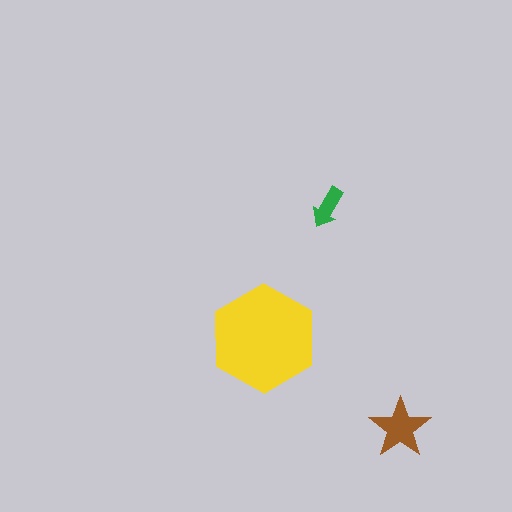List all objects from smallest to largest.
The green arrow, the brown star, the yellow hexagon.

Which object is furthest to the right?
The brown star is rightmost.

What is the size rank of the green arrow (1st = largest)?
3rd.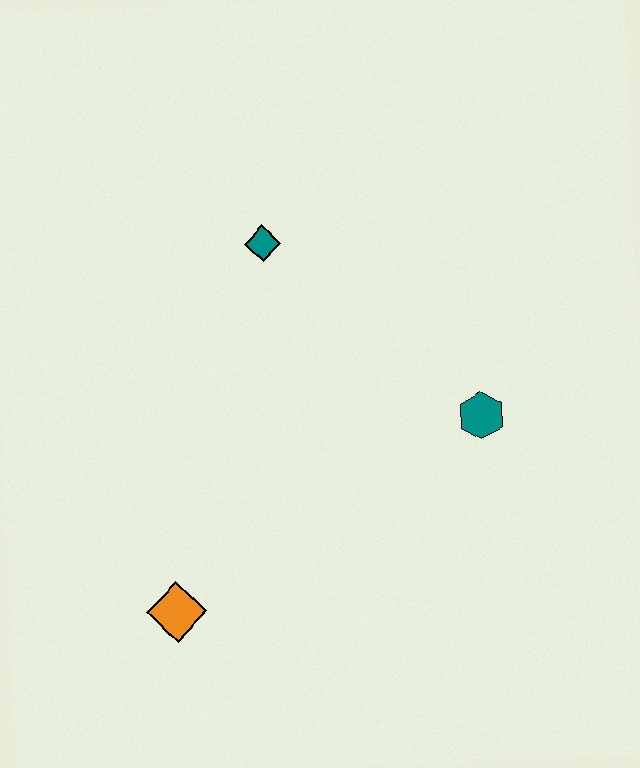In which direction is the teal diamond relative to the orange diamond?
The teal diamond is above the orange diamond.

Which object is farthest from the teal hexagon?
The orange diamond is farthest from the teal hexagon.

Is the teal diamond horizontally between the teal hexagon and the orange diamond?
Yes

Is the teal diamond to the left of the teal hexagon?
Yes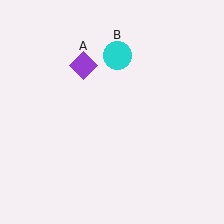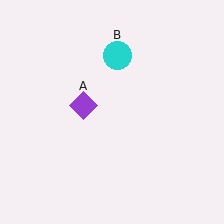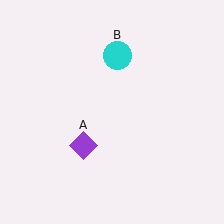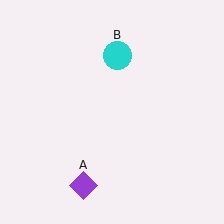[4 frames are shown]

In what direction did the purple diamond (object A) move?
The purple diamond (object A) moved down.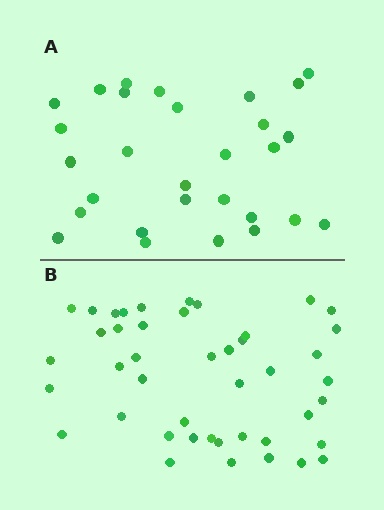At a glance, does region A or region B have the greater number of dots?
Region B (the bottom region) has more dots.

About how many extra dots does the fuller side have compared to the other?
Region B has approximately 15 more dots than region A.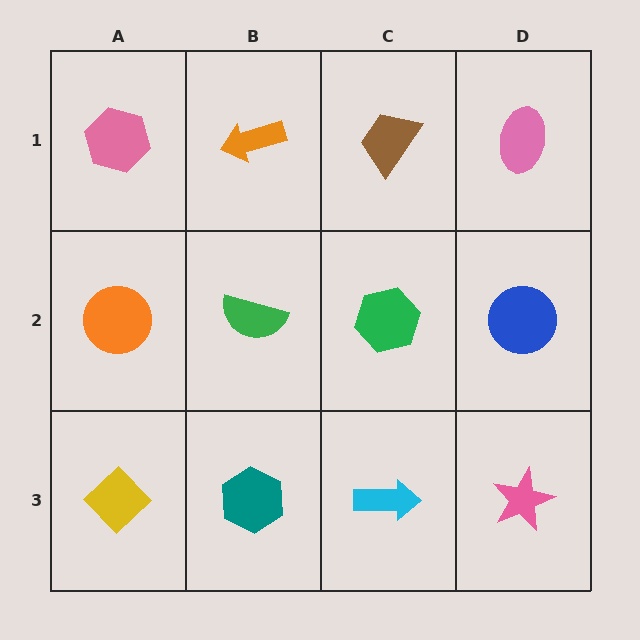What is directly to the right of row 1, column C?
A pink ellipse.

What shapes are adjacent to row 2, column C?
A brown trapezoid (row 1, column C), a cyan arrow (row 3, column C), a green semicircle (row 2, column B), a blue circle (row 2, column D).